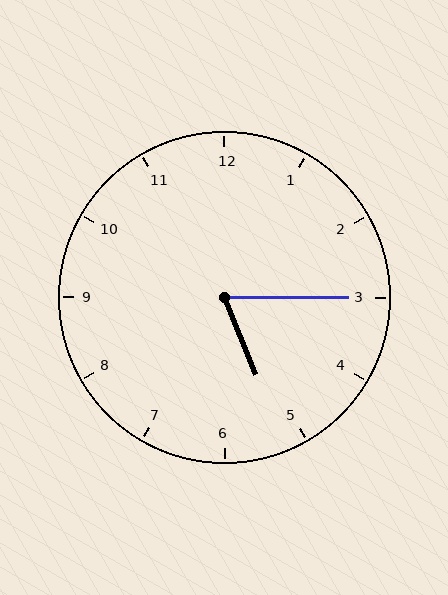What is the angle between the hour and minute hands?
Approximately 68 degrees.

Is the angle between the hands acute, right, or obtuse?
It is acute.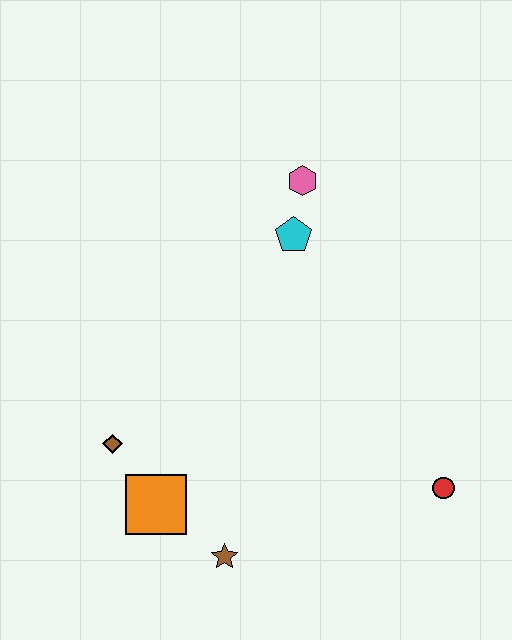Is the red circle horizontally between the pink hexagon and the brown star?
No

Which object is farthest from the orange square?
The pink hexagon is farthest from the orange square.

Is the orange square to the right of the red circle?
No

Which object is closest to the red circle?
The brown star is closest to the red circle.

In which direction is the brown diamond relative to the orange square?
The brown diamond is above the orange square.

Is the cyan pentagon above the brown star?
Yes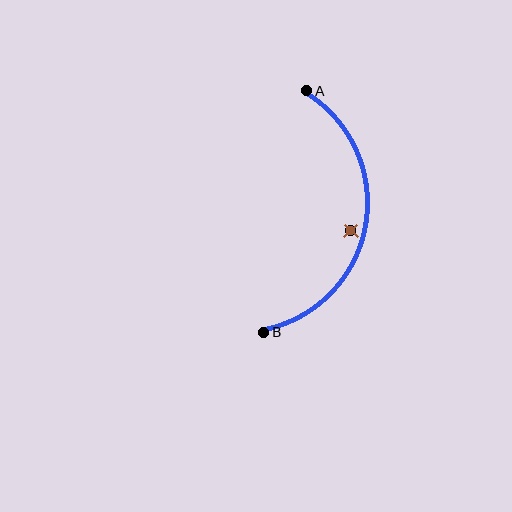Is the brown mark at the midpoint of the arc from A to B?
No — the brown mark does not lie on the arc at all. It sits slightly inside the curve.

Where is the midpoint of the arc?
The arc midpoint is the point on the curve farthest from the straight line joining A and B. It sits to the right of that line.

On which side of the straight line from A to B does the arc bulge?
The arc bulges to the right of the straight line connecting A and B.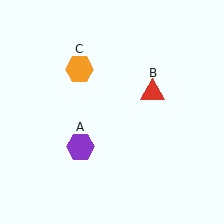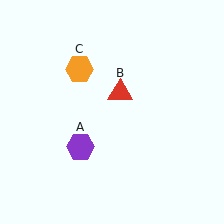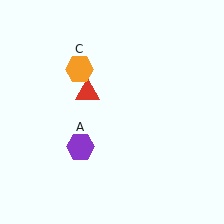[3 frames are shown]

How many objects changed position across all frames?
1 object changed position: red triangle (object B).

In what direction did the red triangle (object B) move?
The red triangle (object B) moved left.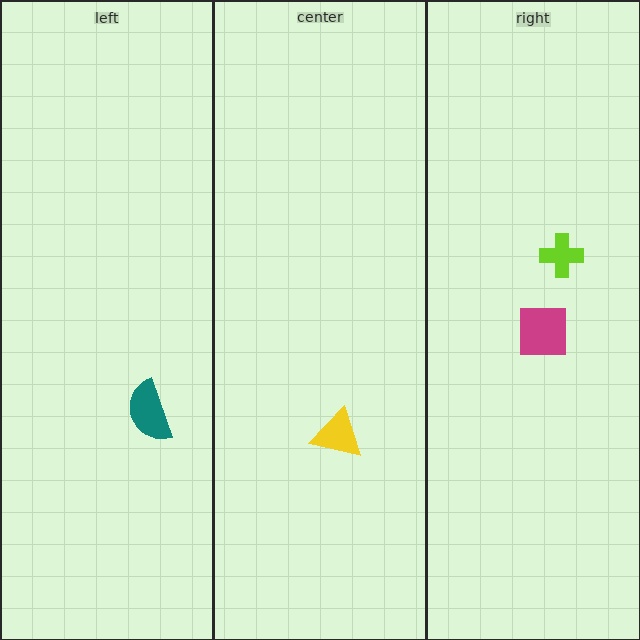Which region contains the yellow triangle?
The center region.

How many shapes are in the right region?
2.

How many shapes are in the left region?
1.